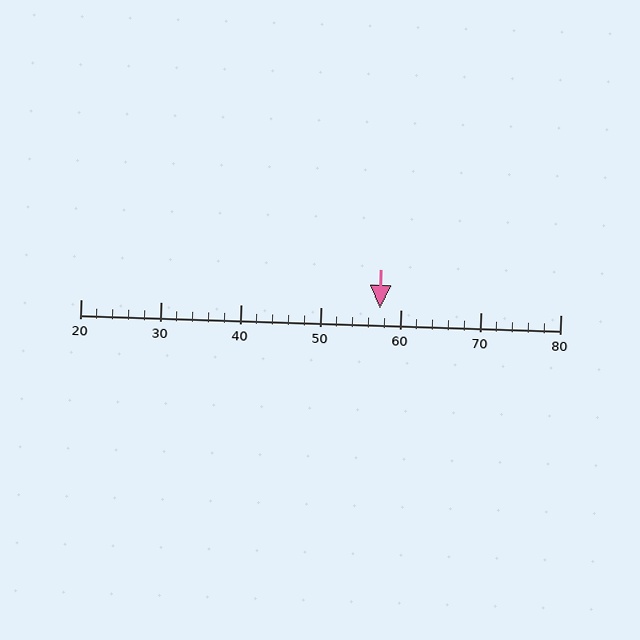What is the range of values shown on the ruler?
The ruler shows values from 20 to 80.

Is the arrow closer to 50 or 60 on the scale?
The arrow is closer to 60.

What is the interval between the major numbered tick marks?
The major tick marks are spaced 10 units apart.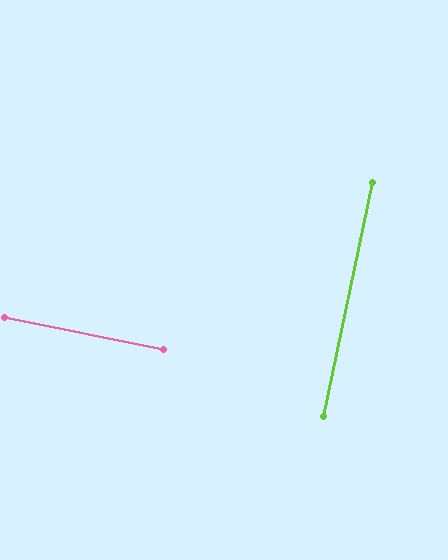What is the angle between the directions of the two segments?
Approximately 90 degrees.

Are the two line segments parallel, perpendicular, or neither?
Perpendicular — they meet at approximately 90°.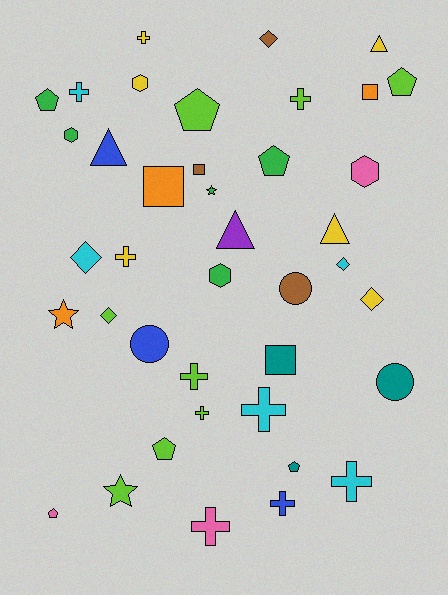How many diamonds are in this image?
There are 5 diamonds.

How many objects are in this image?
There are 40 objects.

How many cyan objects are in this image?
There are 5 cyan objects.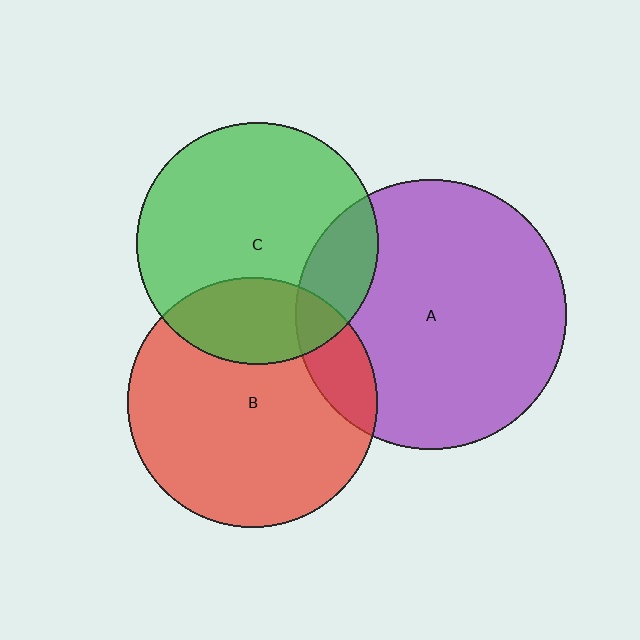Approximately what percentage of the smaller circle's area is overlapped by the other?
Approximately 20%.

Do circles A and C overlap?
Yes.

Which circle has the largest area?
Circle A (purple).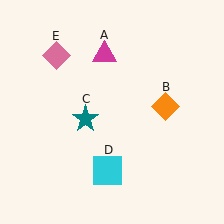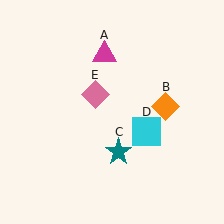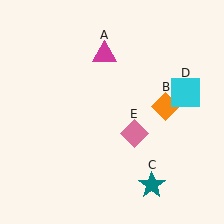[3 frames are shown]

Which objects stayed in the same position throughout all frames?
Magenta triangle (object A) and orange diamond (object B) remained stationary.